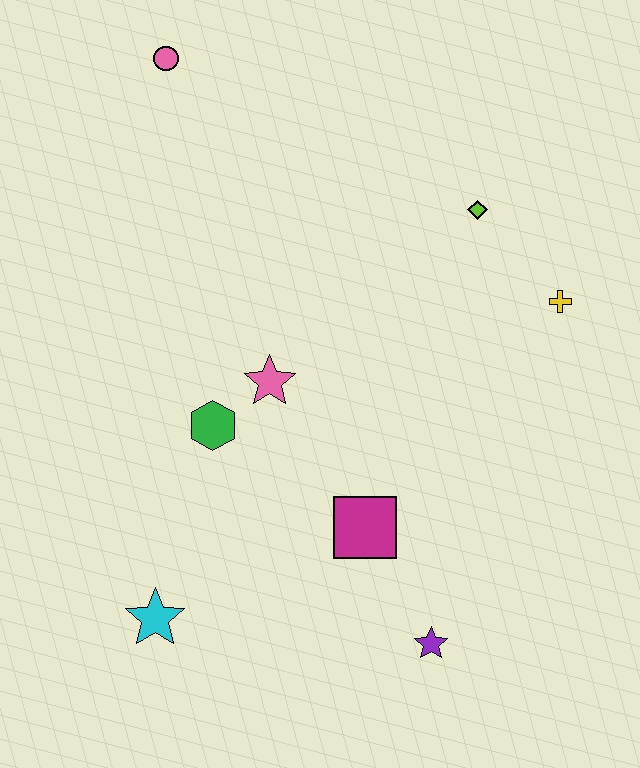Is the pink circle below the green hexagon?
No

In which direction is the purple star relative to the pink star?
The purple star is below the pink star.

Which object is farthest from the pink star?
The pink circle is farthest from the pink star.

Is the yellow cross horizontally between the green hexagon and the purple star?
No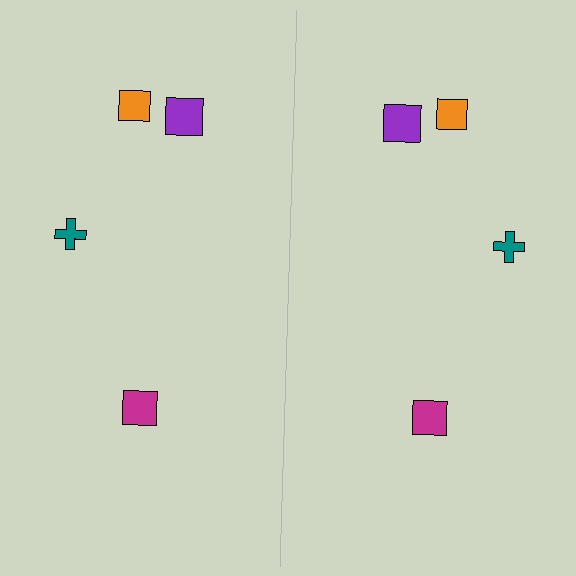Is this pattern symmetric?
Yes, this pattern has bilateral (reflection) symmetry.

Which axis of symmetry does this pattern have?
The pattern has a vertical axis of symmetry running through the center of the image.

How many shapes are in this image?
There are 8 shapes in this image.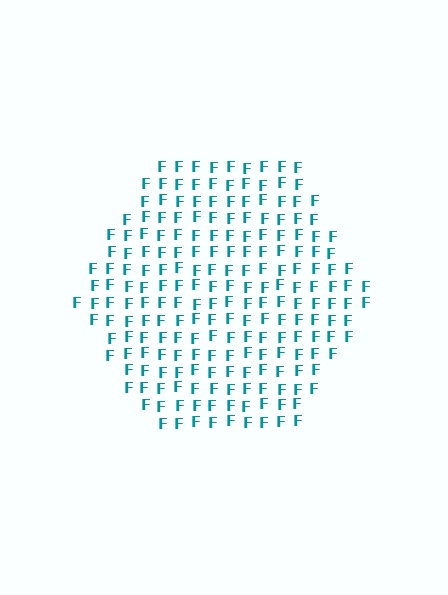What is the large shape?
The large shape is a hexagon.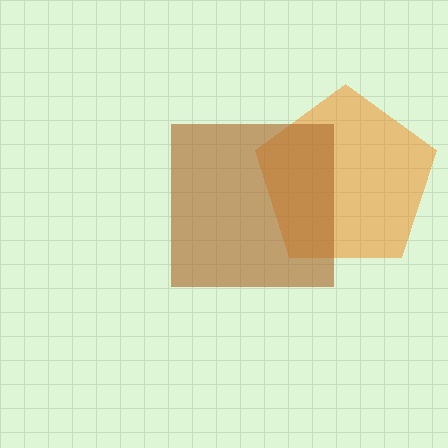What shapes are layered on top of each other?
The layered shapes are: an orange pentagon, a brown square.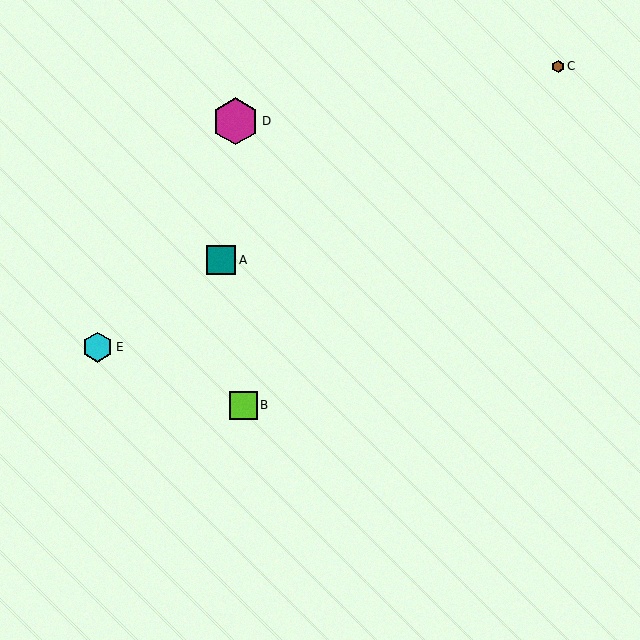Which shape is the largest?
The magenta hexagon (labeled D) is the largest.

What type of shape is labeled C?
Shape C is a brown hexagon.